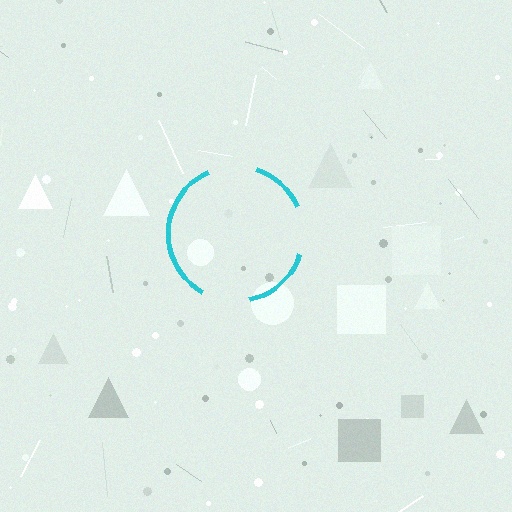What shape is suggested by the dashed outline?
The dashed outline suggests a circle.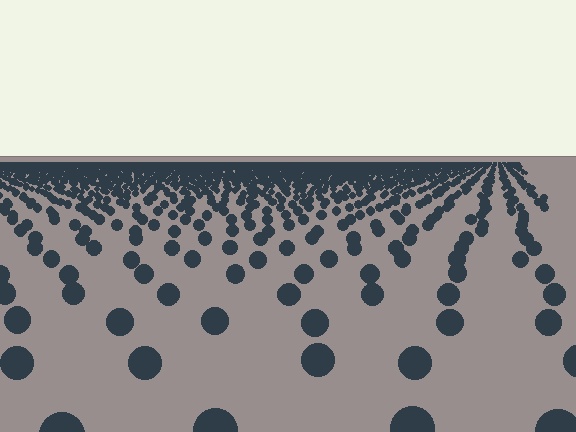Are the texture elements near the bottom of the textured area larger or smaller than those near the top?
Larger. Near the bottom, elements are closer to the viewer and appear at a bigger on-screen size.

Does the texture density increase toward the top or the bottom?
Density increases toward the top.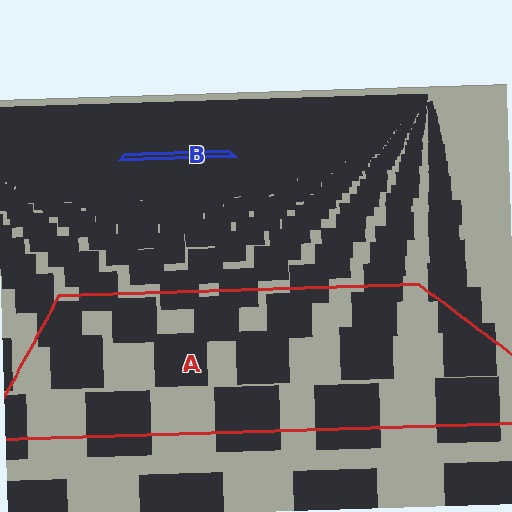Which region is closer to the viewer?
Region A is closer. The texture elements there are larger and more spread out.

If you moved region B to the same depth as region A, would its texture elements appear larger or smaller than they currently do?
They would appear larger. At a closer depth, the same texture elements are projected at a bigger on-screen size.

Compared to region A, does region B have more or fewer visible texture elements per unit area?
Region B has more texture elements per unit area — they are packed more densely because it is farther away.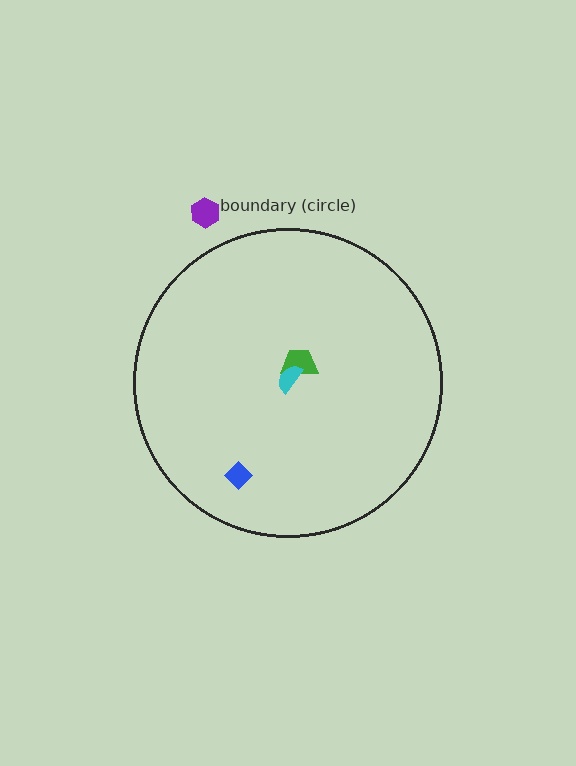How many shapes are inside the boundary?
3 inside, 1 outside.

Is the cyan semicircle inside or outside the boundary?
Inside.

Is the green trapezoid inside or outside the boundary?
Inside.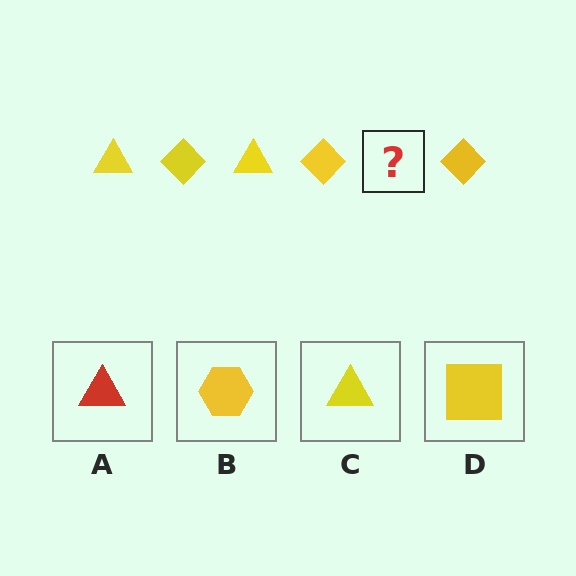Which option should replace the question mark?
Option C.